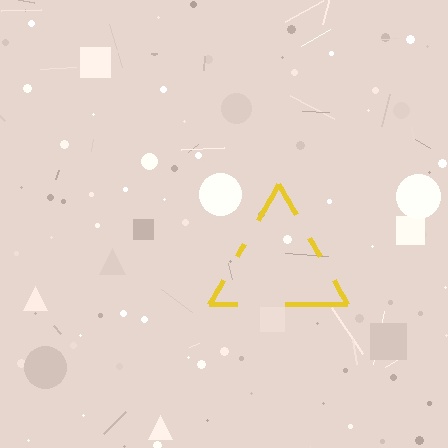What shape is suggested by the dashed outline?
The dashed outline suggests a triangle.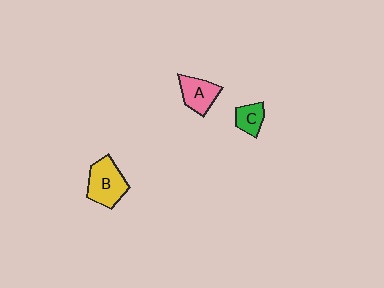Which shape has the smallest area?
Shape C (green).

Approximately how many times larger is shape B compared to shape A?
Approximately 1.3 times.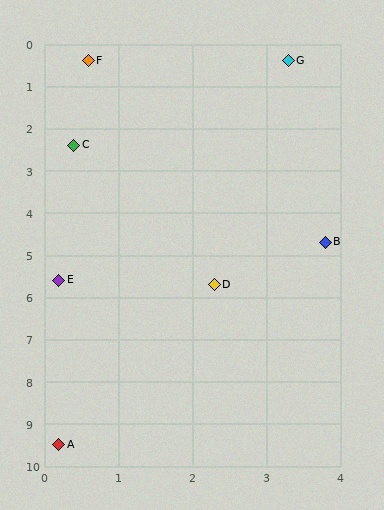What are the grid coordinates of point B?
Point B is at approximately (3.8, 4.7).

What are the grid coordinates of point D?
Point D is at approximately (2.3, 5.7).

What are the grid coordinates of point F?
Point F is at approximately (0.6, 0.4).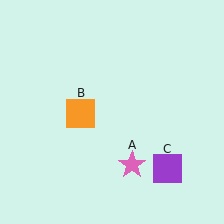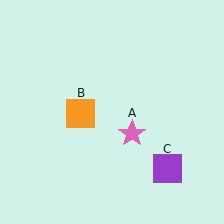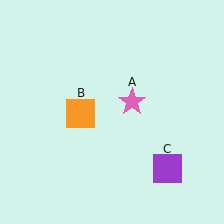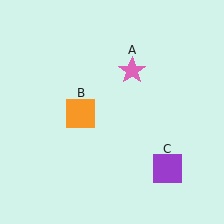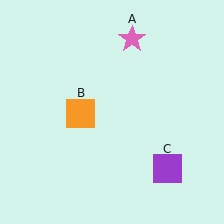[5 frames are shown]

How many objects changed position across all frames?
1 object changed position: pink star (object A).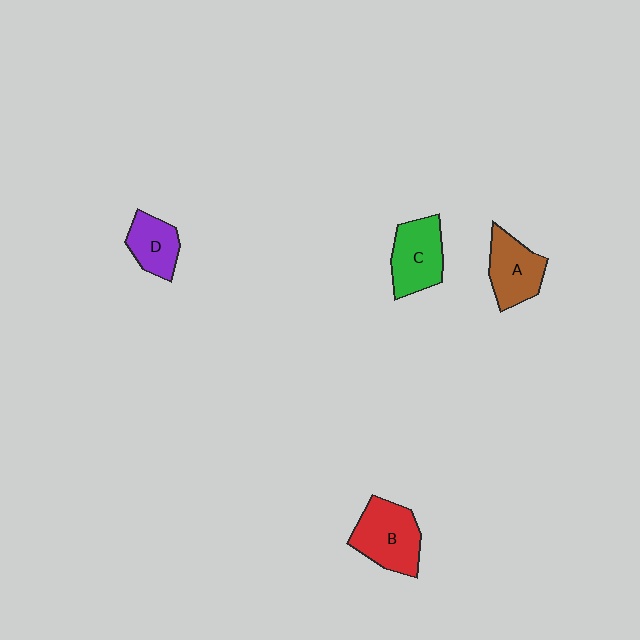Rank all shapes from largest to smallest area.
From largest to smallest: B (red), C (green), A (brown), D (purple).